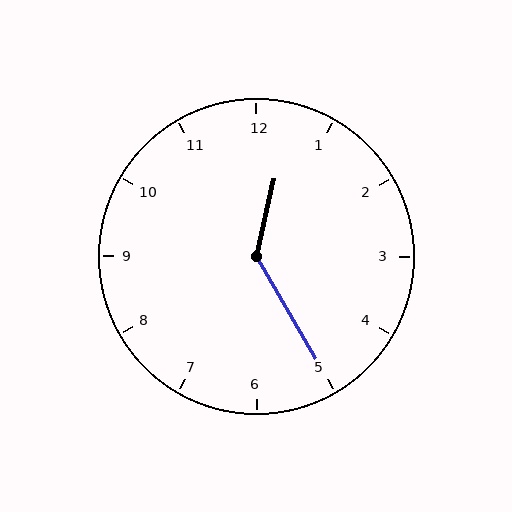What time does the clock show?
12:25.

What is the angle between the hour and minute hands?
Approximately 138 degrees.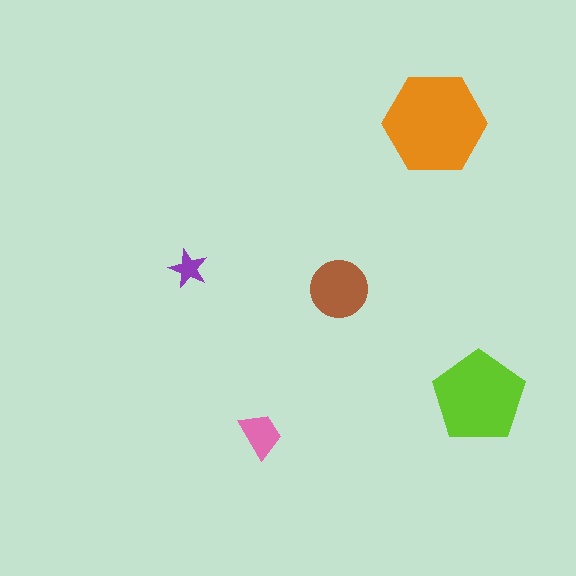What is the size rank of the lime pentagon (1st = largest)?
2nd.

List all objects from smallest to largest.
The purple star, the pink trapezoid, the brown circle, the lime pentagon, the orange hexagon.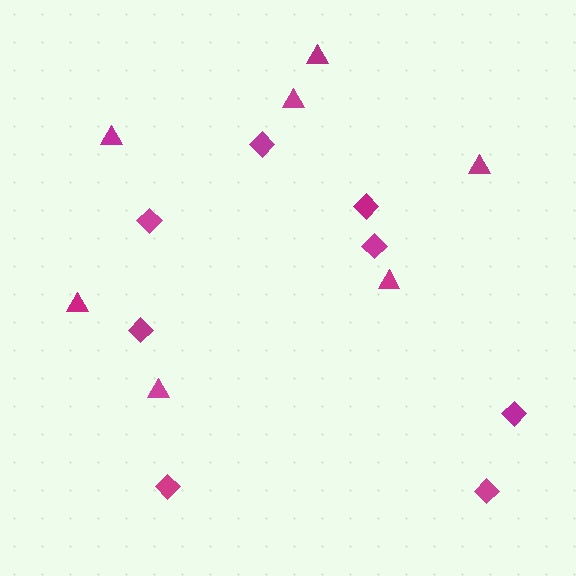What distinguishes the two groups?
There are 2 groups: one group of diamonds (8) and one group of triangles (7).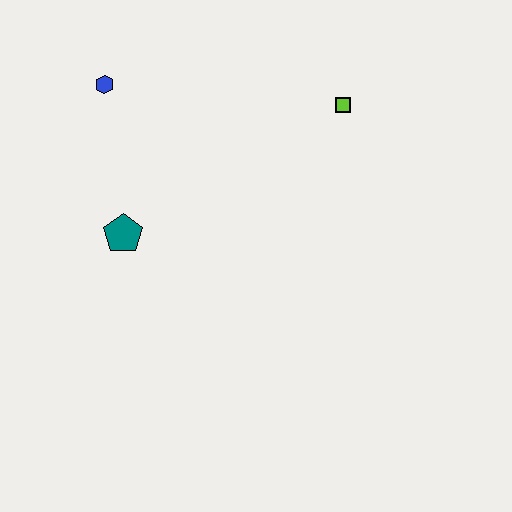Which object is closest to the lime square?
The blue hexagon is closest to the lime square.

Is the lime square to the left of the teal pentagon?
No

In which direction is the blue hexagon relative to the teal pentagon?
The blue hexagon is above the teal pentagon.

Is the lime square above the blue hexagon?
No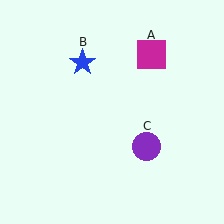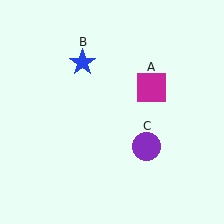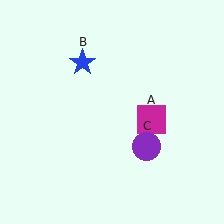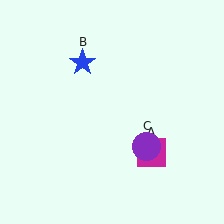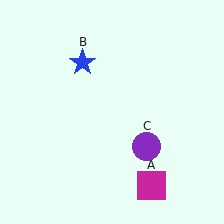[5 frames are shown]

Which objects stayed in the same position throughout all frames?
Blue star (object B) and purple circle (object C) remained stationary.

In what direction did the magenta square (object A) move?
The magenta square (object A) moved down.